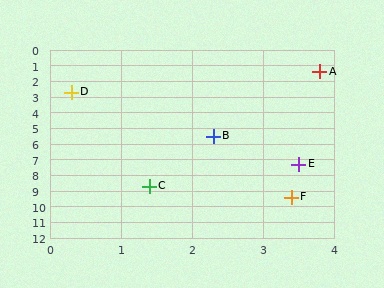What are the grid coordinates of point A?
Point A is at approximately (3.8, 1.4).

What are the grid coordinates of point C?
Point C is at approximately (1.4, 8.7).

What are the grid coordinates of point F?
Point F is at approximately (3.4, 9.4).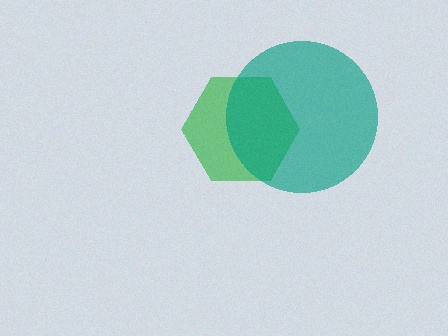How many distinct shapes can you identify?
There are 2 distinct shapes: a green hexagon, a teal circle.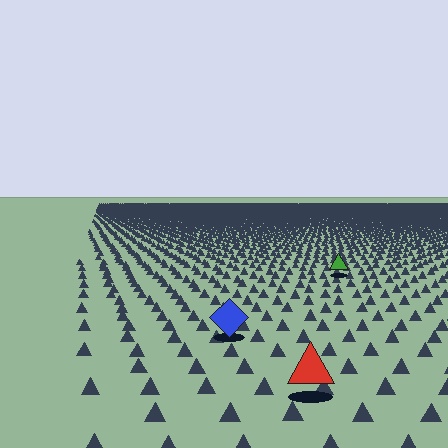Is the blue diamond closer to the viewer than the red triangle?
No. The red triangle is closer — you can tell from the texture gradient: the ground texture is coarser near it.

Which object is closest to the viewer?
The red triangle is closest. The texture marks near it are larger and more spread out.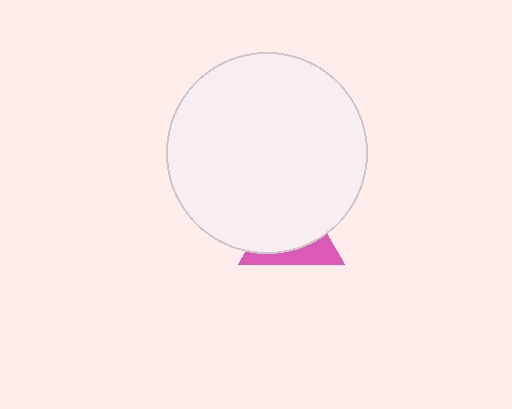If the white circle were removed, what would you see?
You would see the complete pink triangle.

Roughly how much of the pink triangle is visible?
A small part of it is visible (roughly 33%).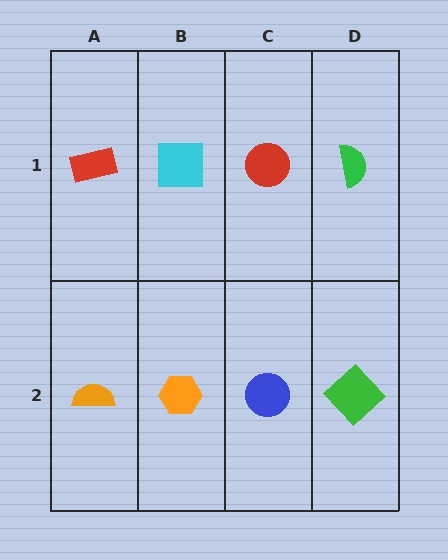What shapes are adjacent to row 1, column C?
A blue circle (row 2, column C), a cyan square (row 1, column B), a green semicircle (row 1, column D).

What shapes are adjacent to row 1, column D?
A green diamond (row 2, column D), a red circle (row 1, column C).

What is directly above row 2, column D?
A green semicircle.